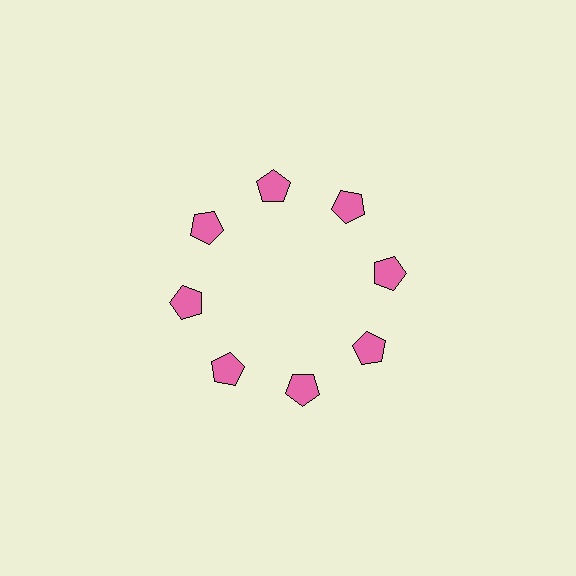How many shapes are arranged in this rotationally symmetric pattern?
There are 8 shapes, arranged in 8 groups of 1.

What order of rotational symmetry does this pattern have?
This pattern has 8-fold rotational symmetry.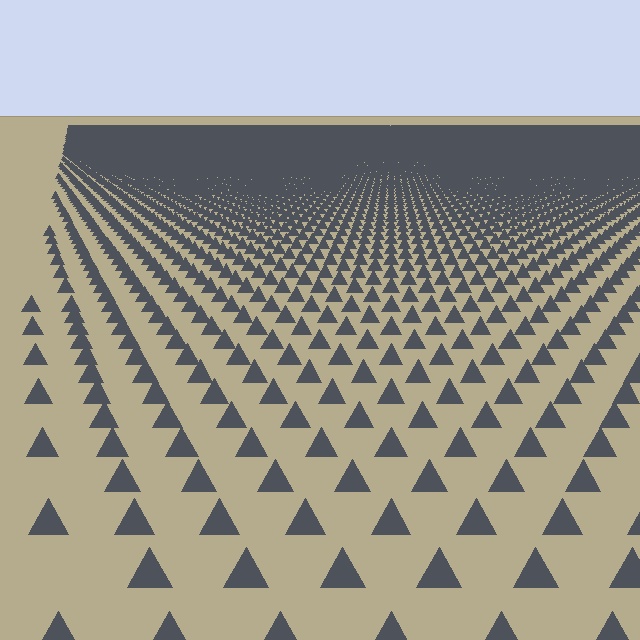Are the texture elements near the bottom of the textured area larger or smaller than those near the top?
Larger. Near the bottom, elements are closer to the viewer and appear at a bigger on-screen size.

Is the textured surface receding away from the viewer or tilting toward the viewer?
The surface is receding away from the viewer. Texture elements get smaller and denser toward the top.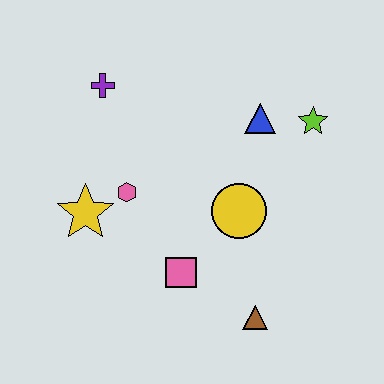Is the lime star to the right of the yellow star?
Yes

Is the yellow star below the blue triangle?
Yes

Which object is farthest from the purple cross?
The brown triangle is farthest from the purple cross.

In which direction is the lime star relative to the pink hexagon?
The lime star is to the right of the pink hexagon.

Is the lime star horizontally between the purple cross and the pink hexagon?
No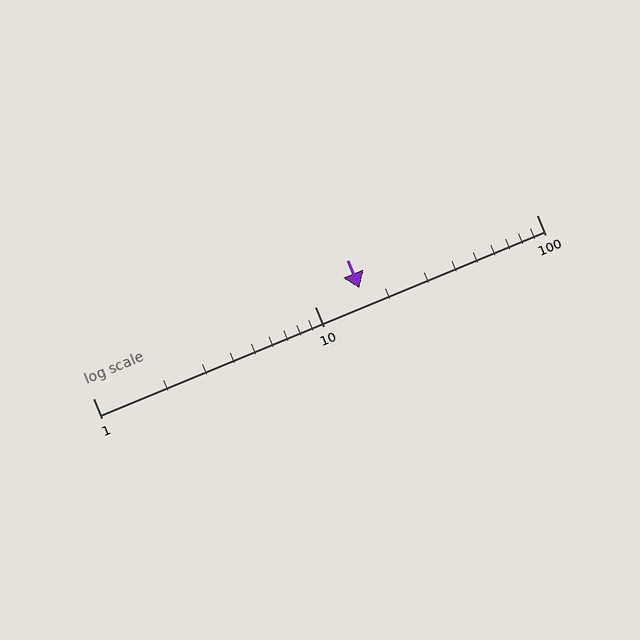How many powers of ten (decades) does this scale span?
The scale spans 2 decades, from 1 to 100.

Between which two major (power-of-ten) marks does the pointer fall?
The pointer is between 10 and 100.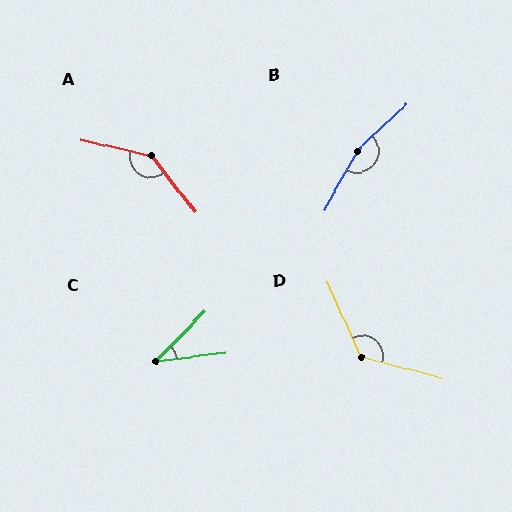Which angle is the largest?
B, at approximately 162 degrees.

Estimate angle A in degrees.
Approximately 141 degrees.